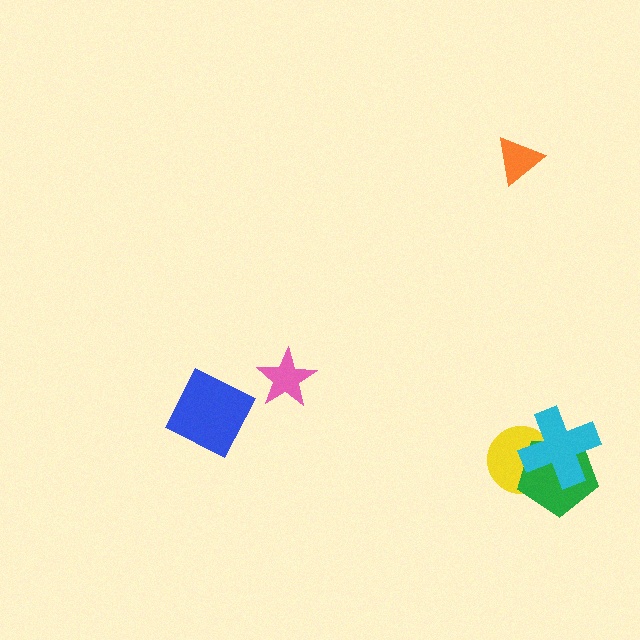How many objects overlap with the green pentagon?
2 objects overlap with the green pentagon.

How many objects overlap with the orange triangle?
0 objects overlap with the orange triangle.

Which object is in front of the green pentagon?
The cyan cross is in front of the green pentagon.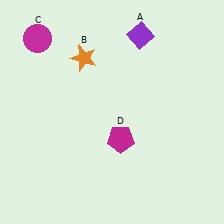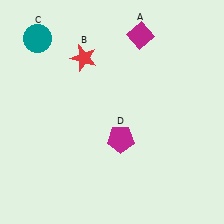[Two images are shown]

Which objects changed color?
A changed from purple to magenta. B changed from orange to red. C changed from magenta to teal.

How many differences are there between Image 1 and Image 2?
There are 3 differences between the two images.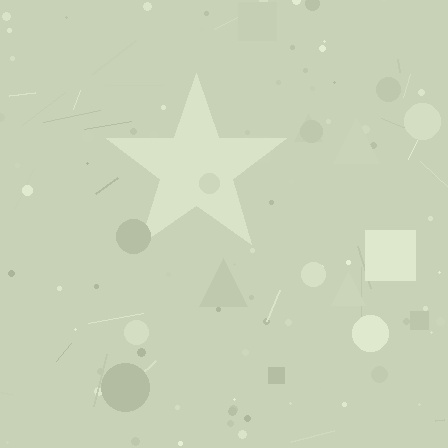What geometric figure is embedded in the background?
A star is embedded in the background.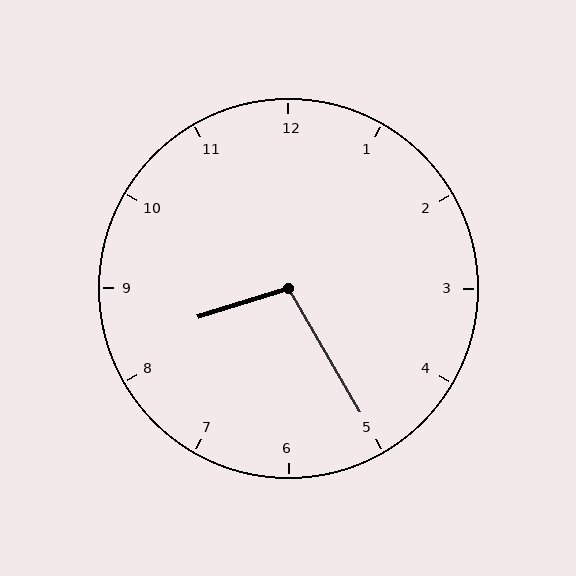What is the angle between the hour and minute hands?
Approximately 102 degrees.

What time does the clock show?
8:25.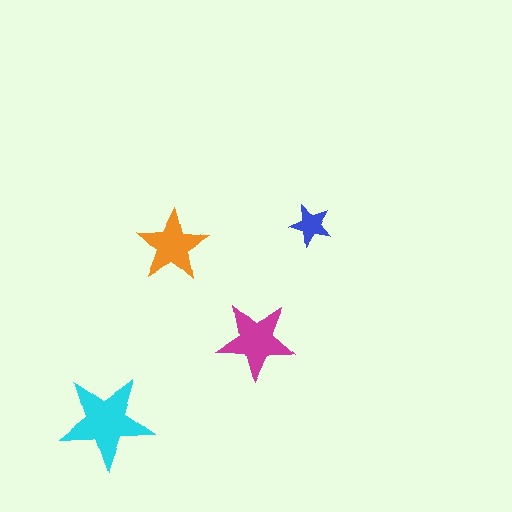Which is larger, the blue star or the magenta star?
The magenta one.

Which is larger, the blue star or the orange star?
The orange one.